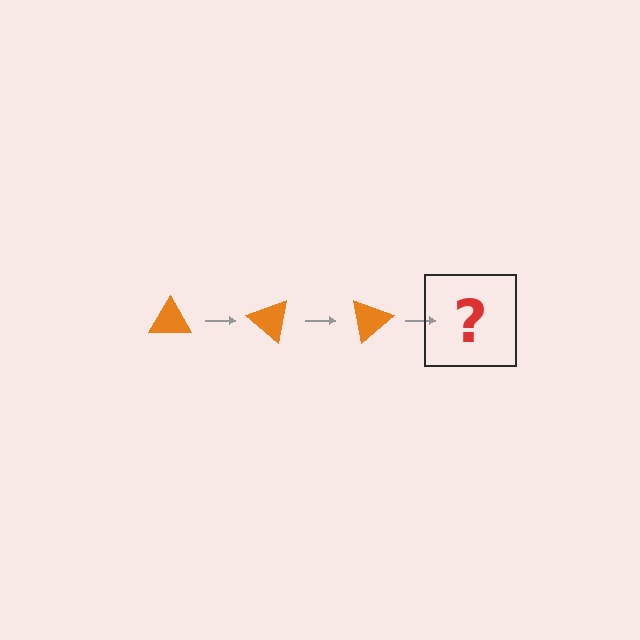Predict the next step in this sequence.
The next step is an orange triangle rotated 120 degrees.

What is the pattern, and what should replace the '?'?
The pattern is that the triangle rotates 40 degrees each step. The '?' should be an orange triangle rotated 120 degrees.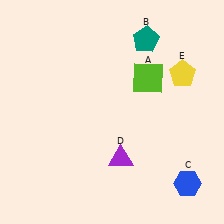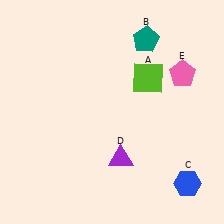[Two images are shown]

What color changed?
The pentagon (E) changed from yellow in Image 1 to pink in Image 2.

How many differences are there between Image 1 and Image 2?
There is 1 difference between the two images.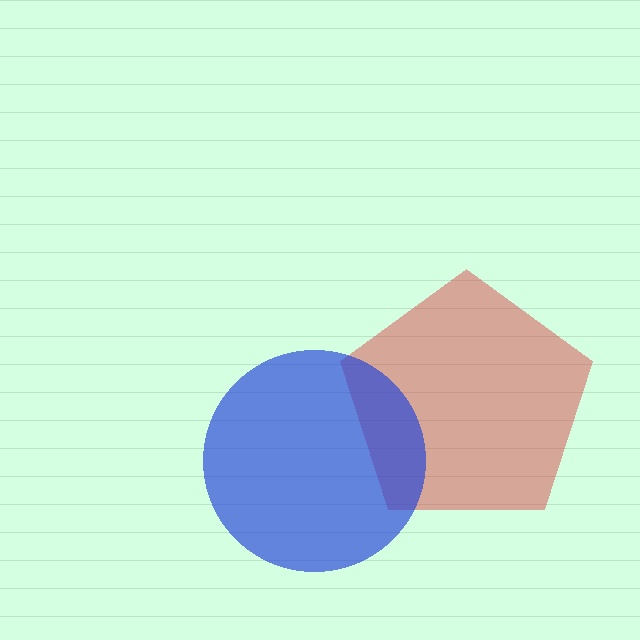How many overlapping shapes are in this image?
There are 2 overlapping shapes in the image.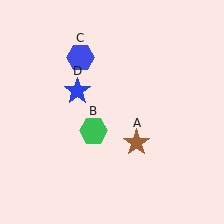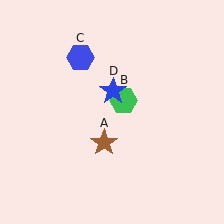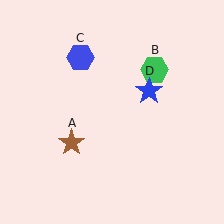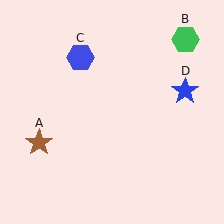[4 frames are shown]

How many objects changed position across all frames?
3 objects changed position: brown star (object A), green hexagon (object B), blue star (object D).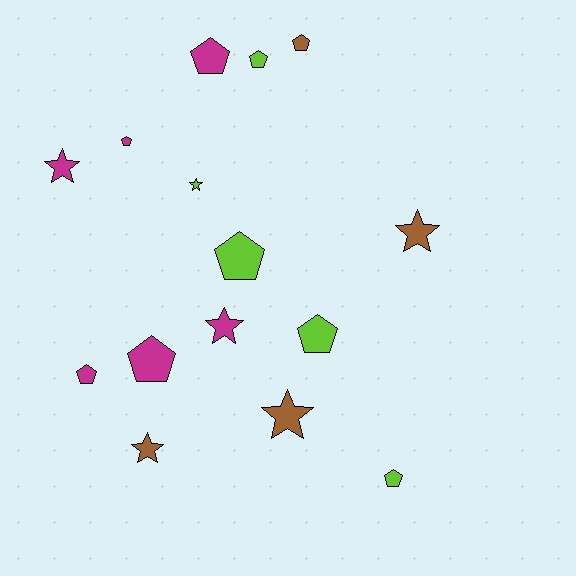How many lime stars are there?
There is 1 lime star.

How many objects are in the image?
There are 15 objects.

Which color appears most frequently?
Magenta, with 6 objects.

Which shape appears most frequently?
Pentagon, with 9 objects.